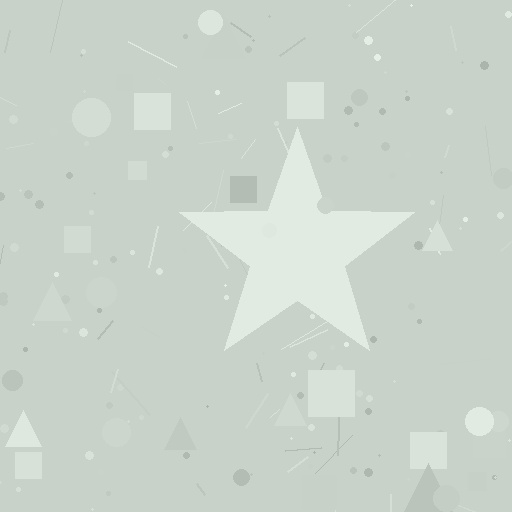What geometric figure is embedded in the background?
A star is embedded in the background.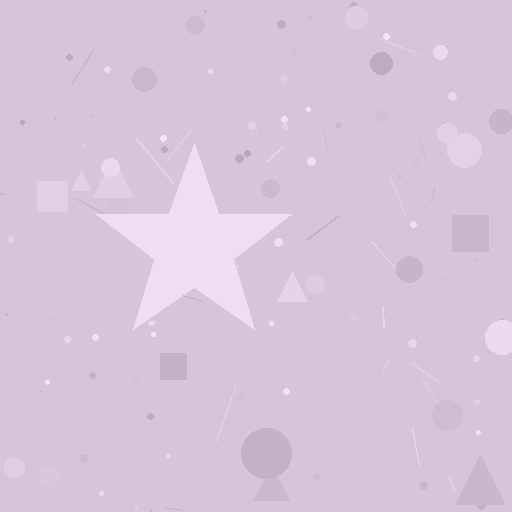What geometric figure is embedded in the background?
A star is embedded in the background.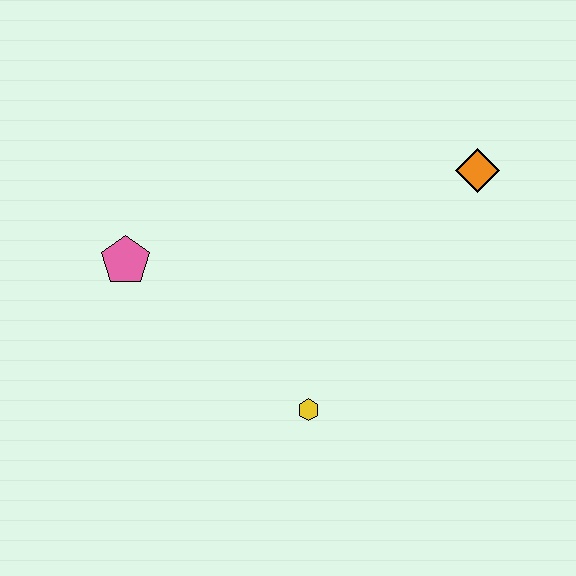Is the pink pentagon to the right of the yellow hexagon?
No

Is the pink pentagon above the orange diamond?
No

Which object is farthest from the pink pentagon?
The orange diamond is farthest from the pink pentagon.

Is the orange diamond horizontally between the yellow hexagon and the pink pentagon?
No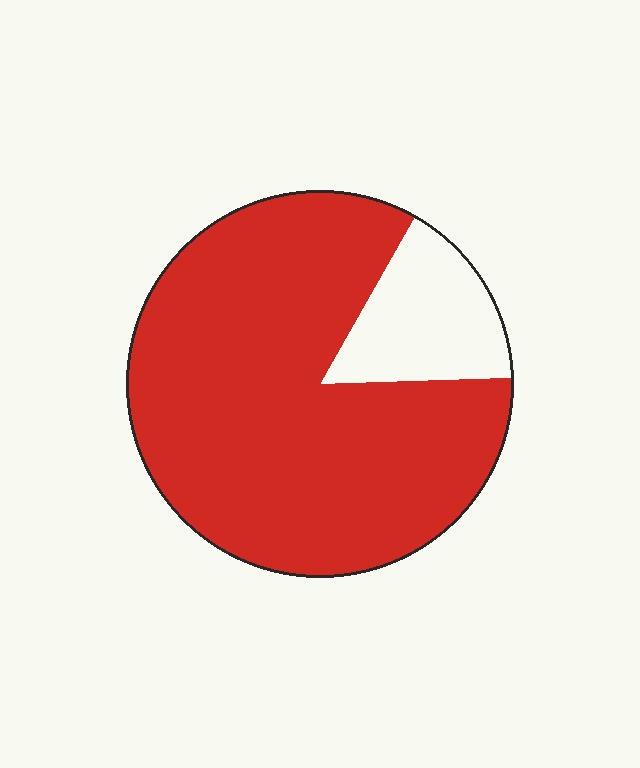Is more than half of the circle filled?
Yes.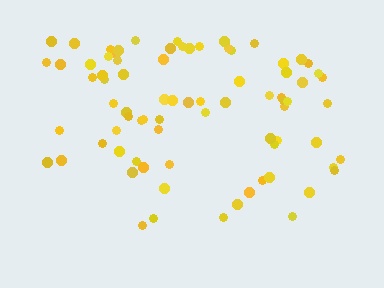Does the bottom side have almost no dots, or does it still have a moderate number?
Still a moderate number, just noticeably fewer than the top.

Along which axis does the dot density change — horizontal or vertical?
Vertical.